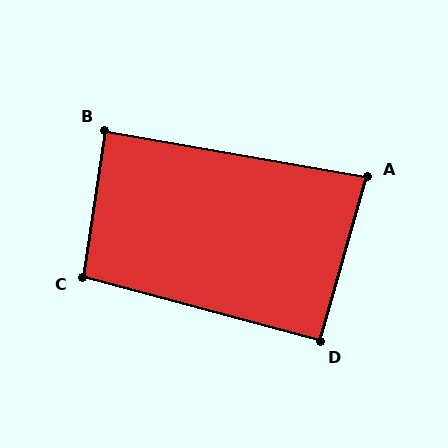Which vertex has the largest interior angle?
C, at approximately 96 degrees.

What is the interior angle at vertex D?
Approximately 91 degrees (approximately right).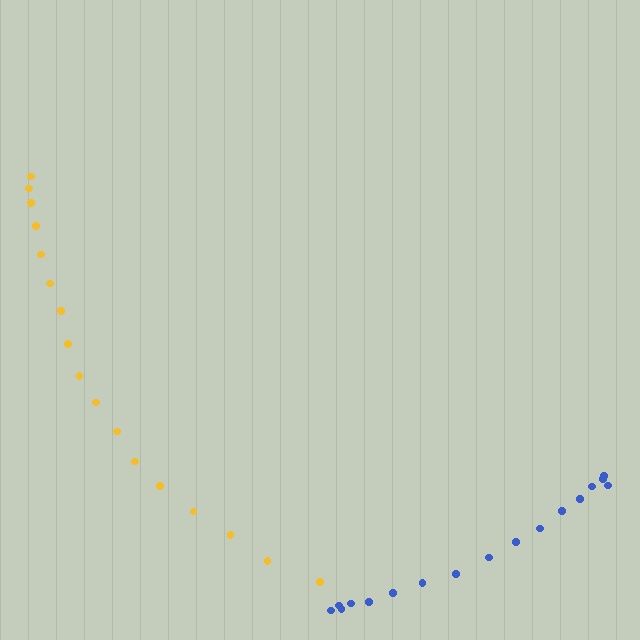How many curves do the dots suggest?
There are 2 distinct paths.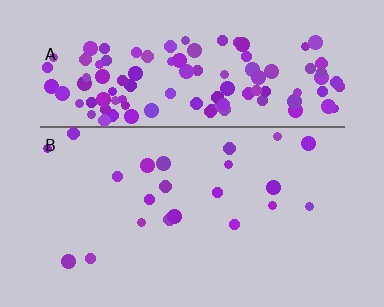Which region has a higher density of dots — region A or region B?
A (the top).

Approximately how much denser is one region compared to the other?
Approximately 5.5× — region A over region B.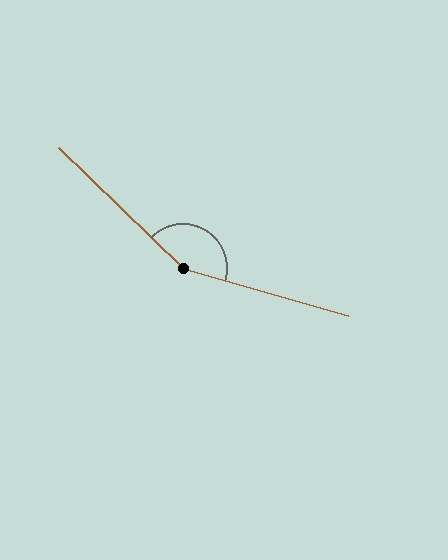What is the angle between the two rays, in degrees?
Approximately 152 degrees.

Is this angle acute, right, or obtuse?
It is obtuse.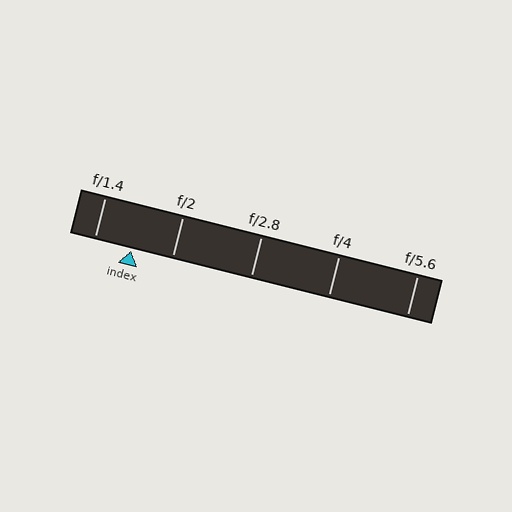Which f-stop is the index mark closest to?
The index mark is closest to f/1.4.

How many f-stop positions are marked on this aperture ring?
There are 5 f-stop positions marked.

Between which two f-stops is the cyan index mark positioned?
The index mark is between f/1.4 and f/2.